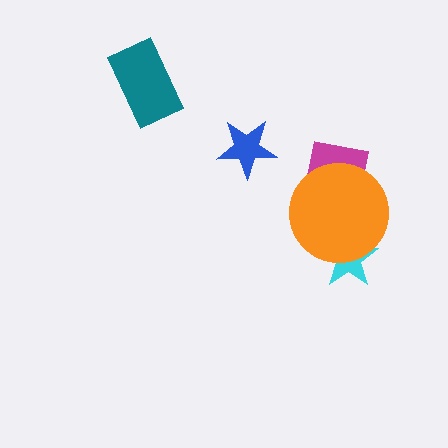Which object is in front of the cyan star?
The orange circle is in front of the cyan star.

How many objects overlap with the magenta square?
1 object overlaps with the magenta square.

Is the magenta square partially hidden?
Yes, it is partially covered by another shape.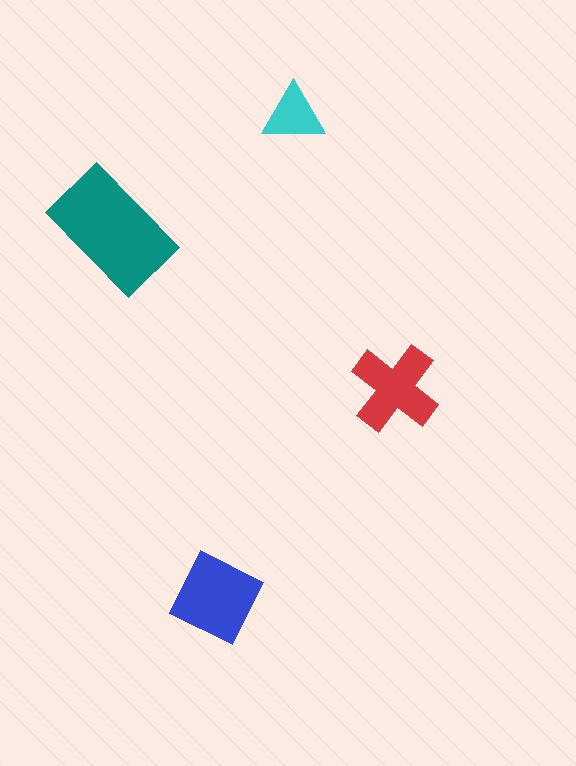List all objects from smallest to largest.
The cyan triangle, the red cross, the blue diamond, the teal rectangle.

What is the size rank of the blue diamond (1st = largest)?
2nd.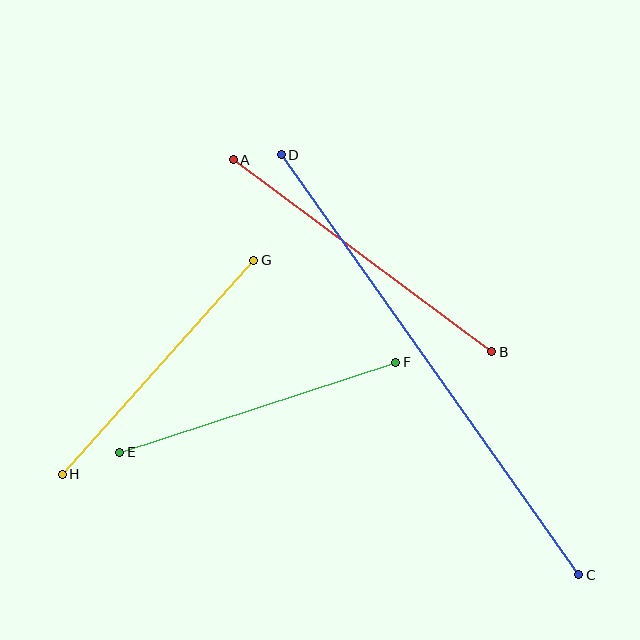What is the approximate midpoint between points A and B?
The midpoint is at approximately (362, 256) pixels.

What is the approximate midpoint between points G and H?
The midpoint is at approximately (158, 367) pixels.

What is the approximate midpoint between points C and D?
The midpoint is at approximately (430, 365) pixels.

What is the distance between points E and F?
The distance is approximately 290 pixels.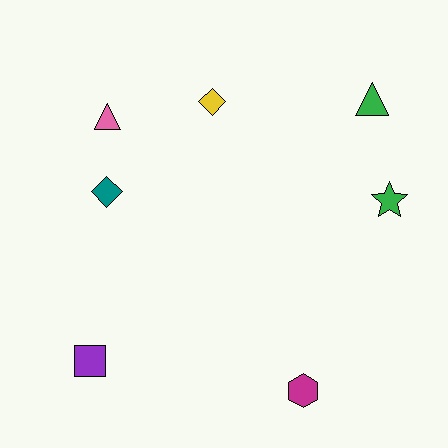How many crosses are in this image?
There are no crosses.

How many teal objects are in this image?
There is 1 teal object.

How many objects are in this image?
There are 7 objects.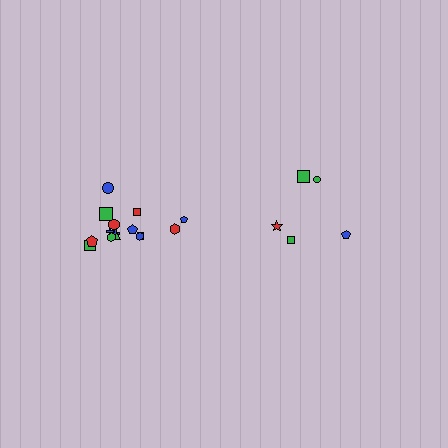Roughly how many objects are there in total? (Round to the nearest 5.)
Roughly 20 objects in total.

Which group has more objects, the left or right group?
The left group.